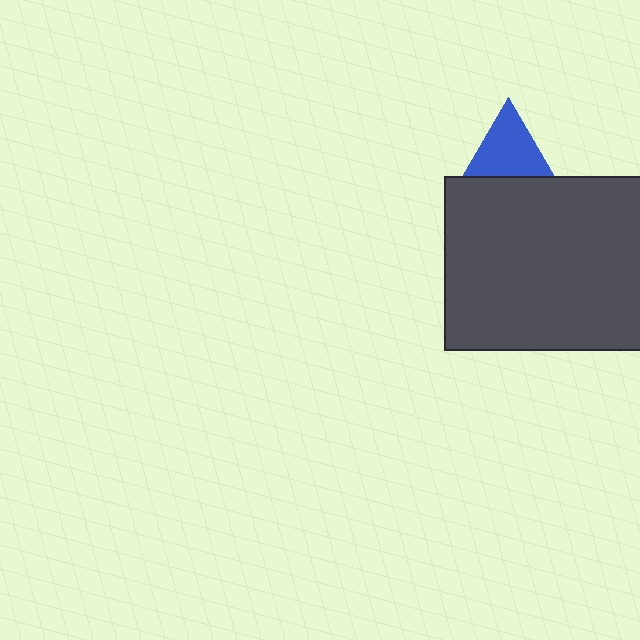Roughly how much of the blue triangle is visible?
About half of it is visible (roughly 64%).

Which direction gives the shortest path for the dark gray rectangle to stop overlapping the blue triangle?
Moving down gives the shortest separation.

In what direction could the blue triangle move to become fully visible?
The blue triangle could move up. That would shift it out from behind the dark gray rectangle entirely.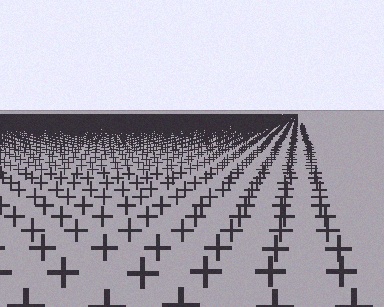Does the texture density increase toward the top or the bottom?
Density increases toward the top.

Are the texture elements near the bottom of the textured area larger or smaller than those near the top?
Larger. Near the bottom, elements are closer to the viewer and appear at a bigger on-screen size.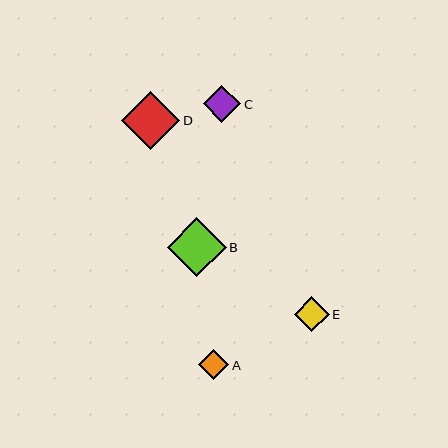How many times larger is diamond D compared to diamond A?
Diamond D is approximately 1.9 times the size of diamond A.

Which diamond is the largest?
Diamond B is the largest with a size of approximately 59 pixels.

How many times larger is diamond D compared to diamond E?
Diamond D is approximately 1.7 times the size of diamond E.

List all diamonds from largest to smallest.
From largest to smallest: B, D, C, E, A.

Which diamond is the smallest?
Diamond A is the smallest with a size of approximately 30 pixels.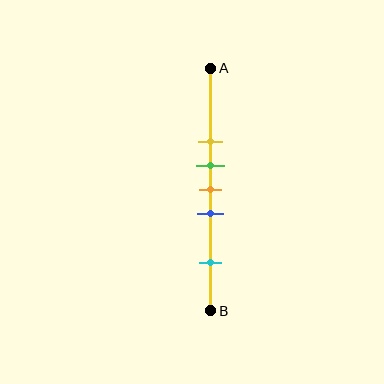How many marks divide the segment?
There are 5 marks dividing the segment.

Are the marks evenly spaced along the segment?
No, the marks are not evenly spaced.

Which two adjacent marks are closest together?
The green and orange marks are the closest adjacent pair.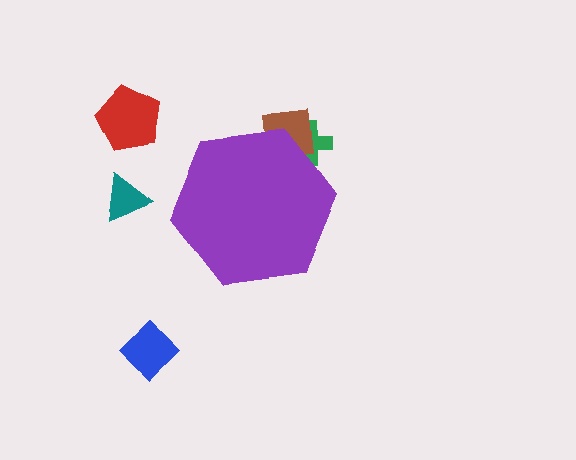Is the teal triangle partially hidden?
No, the teal triangle is fully visible.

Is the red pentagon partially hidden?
No, the red pentagon is fully visible.